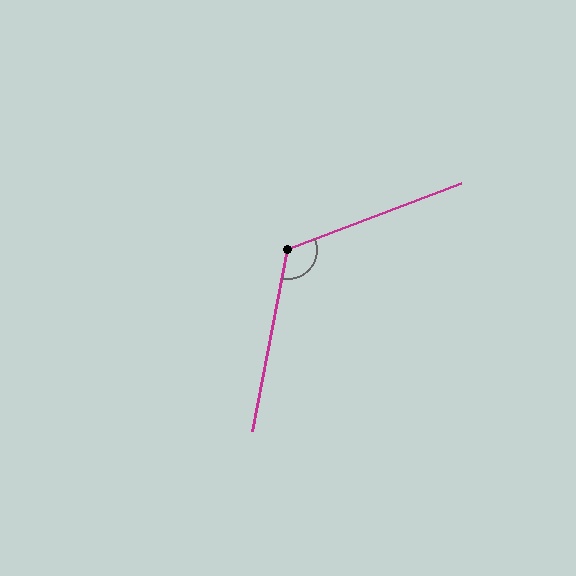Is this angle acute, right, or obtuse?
It is obtuse.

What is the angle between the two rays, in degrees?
Approximately 122 degrees.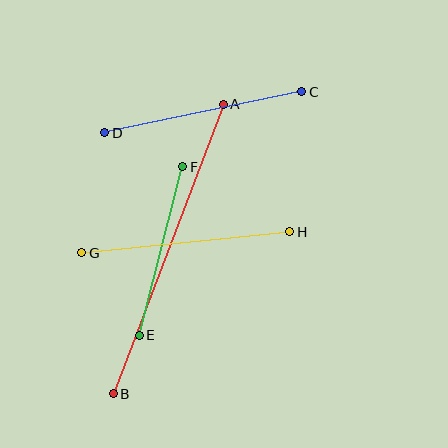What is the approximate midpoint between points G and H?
The midpoint is at approximately (186, 242) pixels.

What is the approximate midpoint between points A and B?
The midpoint is at approximately (168, 249) pixels.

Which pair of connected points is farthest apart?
Points A and B are farthest apart.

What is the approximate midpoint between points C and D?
The midpoint is at approximately (203, 112) pixels.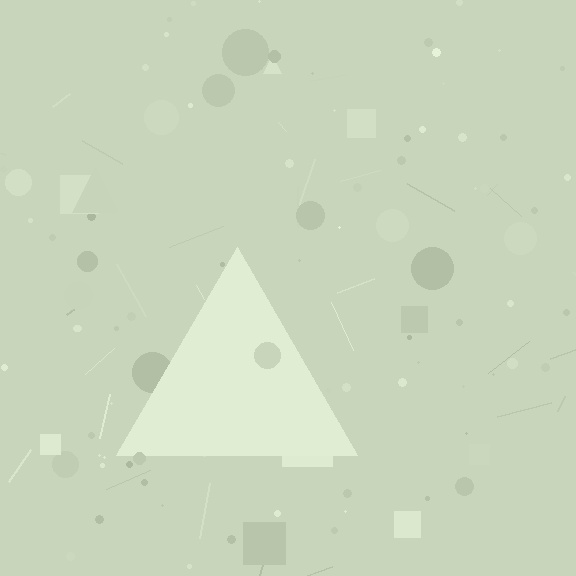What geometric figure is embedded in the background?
A triangle is embedded in the background.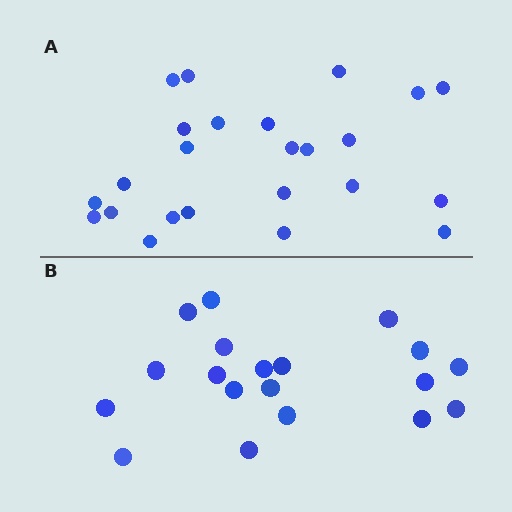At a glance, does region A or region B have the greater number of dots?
Region A (the top region) has more dots.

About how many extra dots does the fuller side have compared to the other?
Region A has about 5 more dots than region B.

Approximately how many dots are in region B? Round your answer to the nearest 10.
About 20 dots. (The exact count is 19, which rounds to 20.)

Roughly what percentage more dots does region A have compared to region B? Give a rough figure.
About 25% more.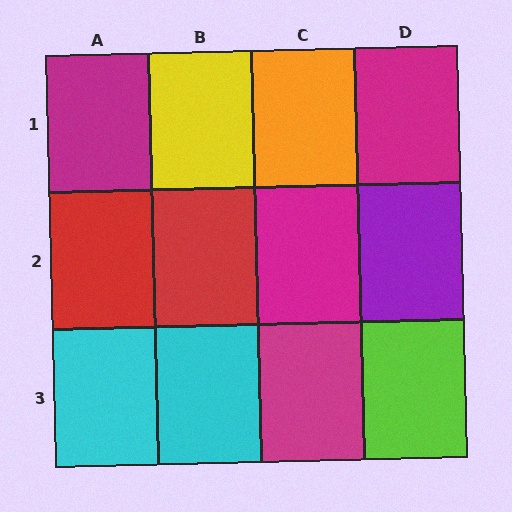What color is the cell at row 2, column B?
Red.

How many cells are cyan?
2 cells are cyan.